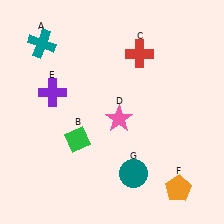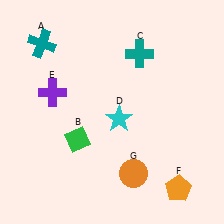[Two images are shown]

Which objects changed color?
C changed from red to teal. D changed from pink to cyan. G changed from teal to orange.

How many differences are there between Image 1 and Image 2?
There are 3 differences between the two images.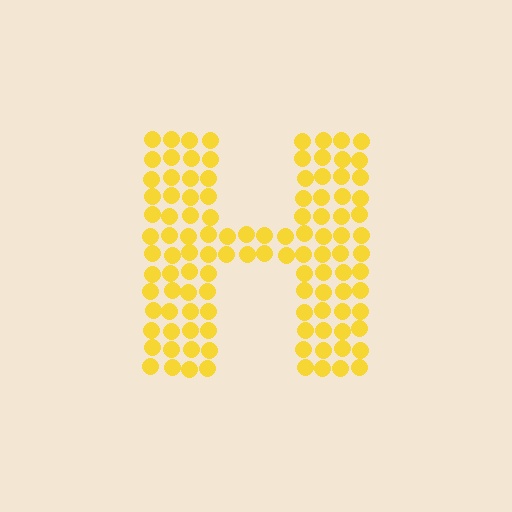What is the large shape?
The large shape is the letter H.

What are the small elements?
The small elements are circles.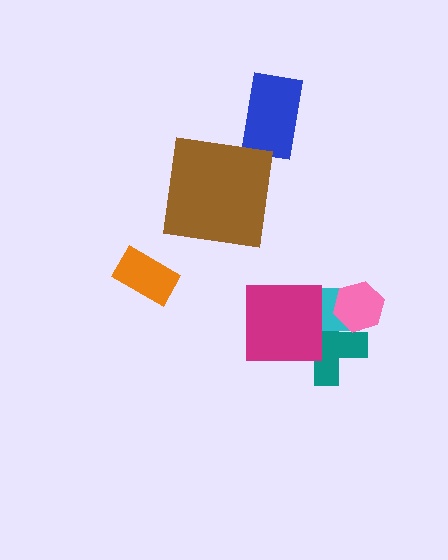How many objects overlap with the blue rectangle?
0 objects overlap with the blue rectangle.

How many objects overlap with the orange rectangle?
0 objects overlap with the orange rectangle.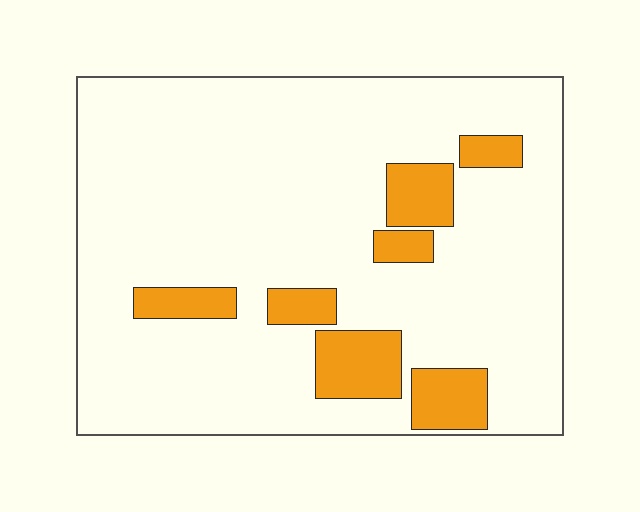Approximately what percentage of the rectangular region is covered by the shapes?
Approximately 15%.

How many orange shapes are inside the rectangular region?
7.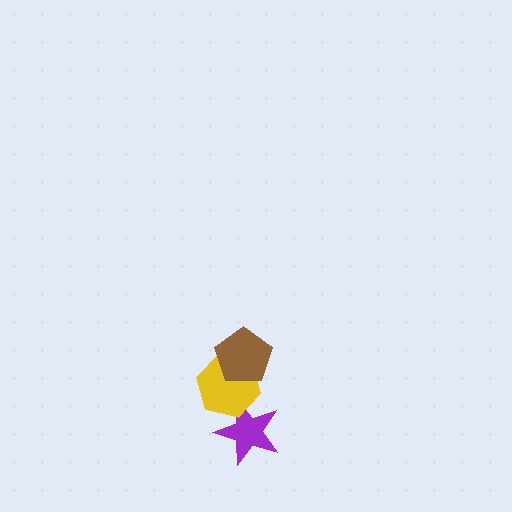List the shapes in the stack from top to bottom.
From top to bottom: the brown pentagon, the yellow hexagon, the purple star.